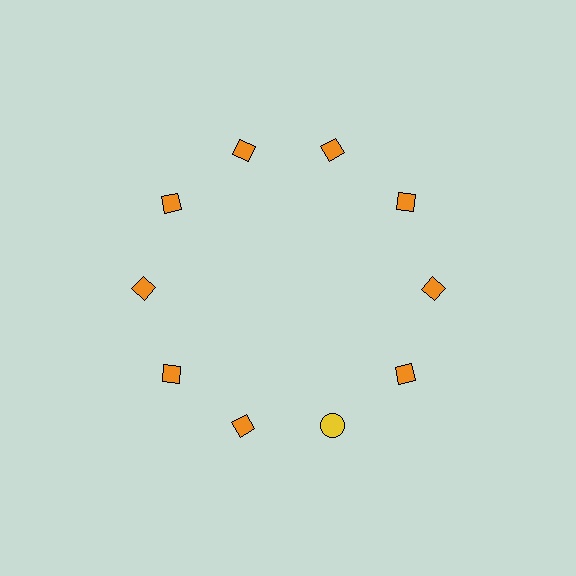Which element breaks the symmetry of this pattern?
The yellow circle at roughly the 5 o'clock position breaks the symmetry. All other shapes are orange diamonds.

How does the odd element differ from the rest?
It differs in both color (yellow instead of orange) and shape (circle instead of diamond).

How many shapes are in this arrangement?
There are 10 shapes arranged in a ring pattern.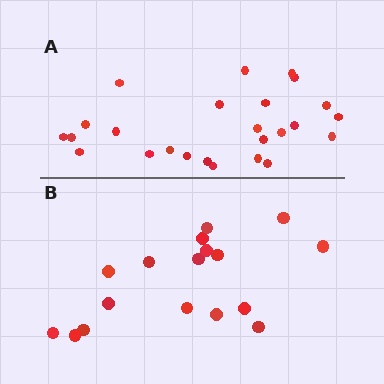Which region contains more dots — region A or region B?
Region A (the top region) has more dots.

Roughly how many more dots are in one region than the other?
Region A has roughly 8 or so more dots than region B.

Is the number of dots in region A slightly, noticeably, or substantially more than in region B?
Region A has substantially more. The ratio is roughly 1.5 to 1.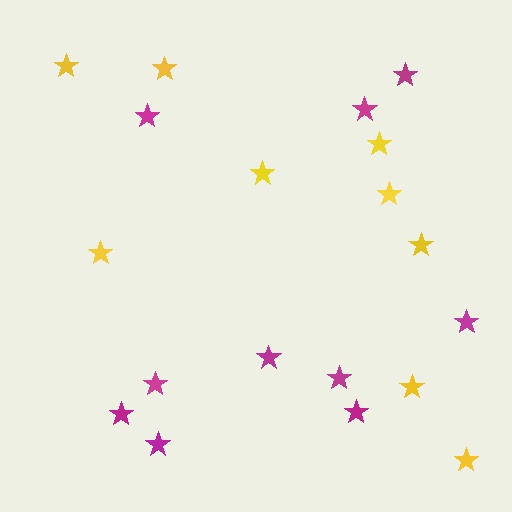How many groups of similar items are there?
There are 2 groups: one group of yellow stars (9) and one group of magenta stars (10).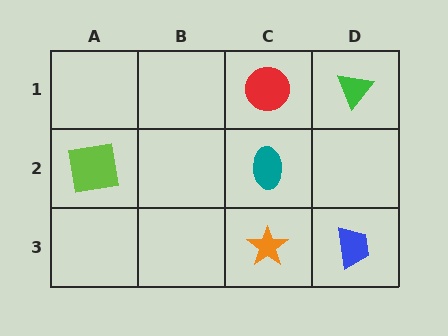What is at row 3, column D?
A blue trapezoid.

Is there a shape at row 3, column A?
No, that cell is empty.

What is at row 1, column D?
A green triangle.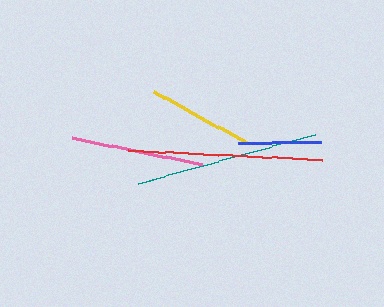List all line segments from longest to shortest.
From longest to shortest: red, teal, pink, yellow, blue.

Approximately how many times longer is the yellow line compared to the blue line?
The yellow line is approximately 1.3 times the length of the blue line.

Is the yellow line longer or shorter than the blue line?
The yellow line is longer than the blue line.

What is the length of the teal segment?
The teal segment is approximately 184 pixels long.